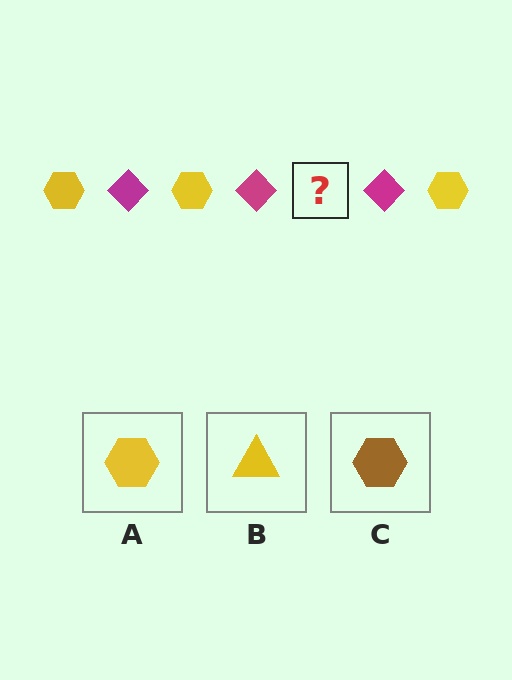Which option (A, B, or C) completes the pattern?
A.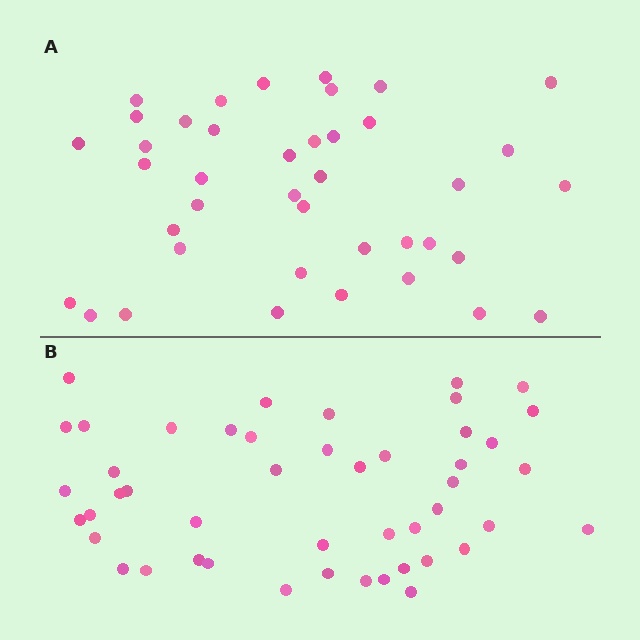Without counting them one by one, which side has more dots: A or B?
Region B (the bottom region) has more dots.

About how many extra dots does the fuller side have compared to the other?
Region B has roughly 8 or so more dots than region A.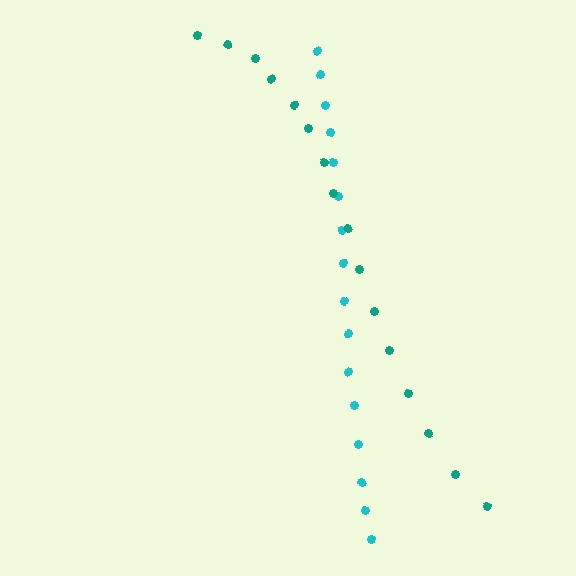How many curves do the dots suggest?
There are 2 distinct paths.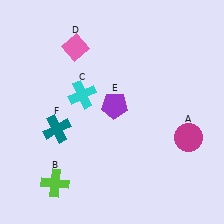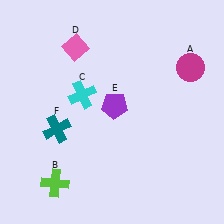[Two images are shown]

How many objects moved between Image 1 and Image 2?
1 object moved between the two images.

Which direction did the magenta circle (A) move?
The magenta circle (A) moved up.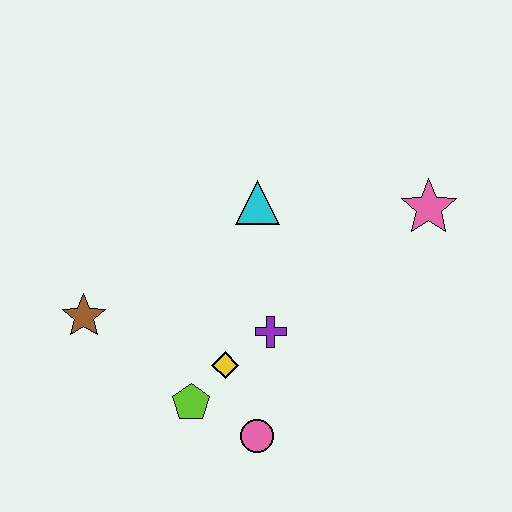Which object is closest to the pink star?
The cyan triangle is closest to the pink star.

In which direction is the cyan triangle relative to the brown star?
The cyan triangle is to the right of the brown star.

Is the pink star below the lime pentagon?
No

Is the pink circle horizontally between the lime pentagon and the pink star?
Yes